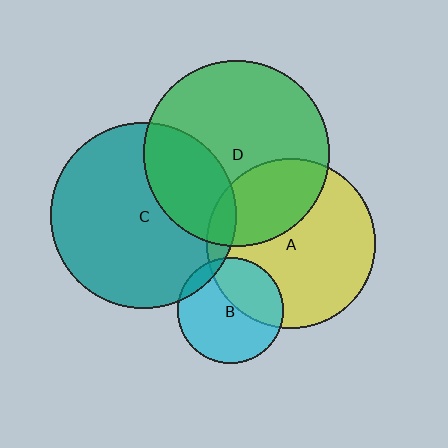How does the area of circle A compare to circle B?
Approximately 2.6 times.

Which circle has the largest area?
Circle C (teal).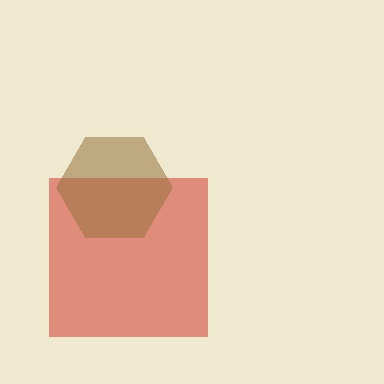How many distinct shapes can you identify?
There are 2 distinct shapes: a red square, a brown hexagon.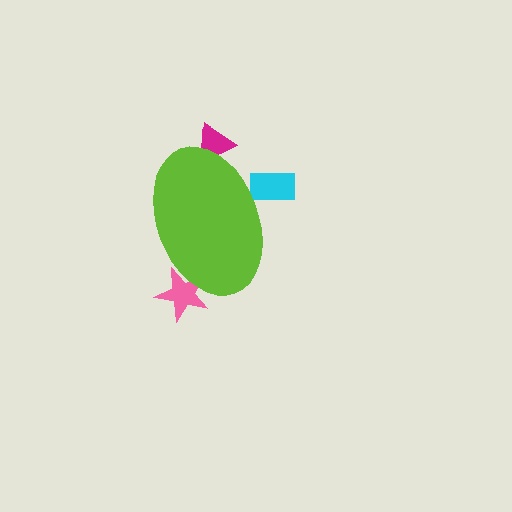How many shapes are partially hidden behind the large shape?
3 shapes are partially hidden.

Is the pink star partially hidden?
Yes, the pink star is partially hidden behind the lime ellipse.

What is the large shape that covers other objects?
A lime ellipse.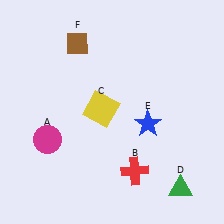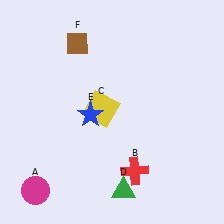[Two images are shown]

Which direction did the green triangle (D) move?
The green triangle (D) moved left.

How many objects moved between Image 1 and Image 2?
3 objects moved between the two images.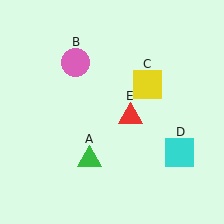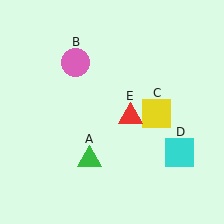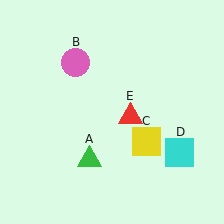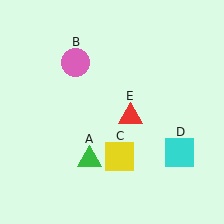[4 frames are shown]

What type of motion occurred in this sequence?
The yellow square (object C) rotated clockwise around the center of the scene.